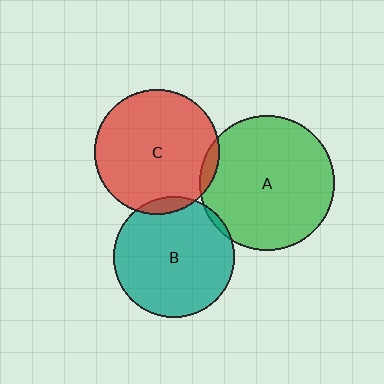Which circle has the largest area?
Circle A (green).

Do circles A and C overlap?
Yes.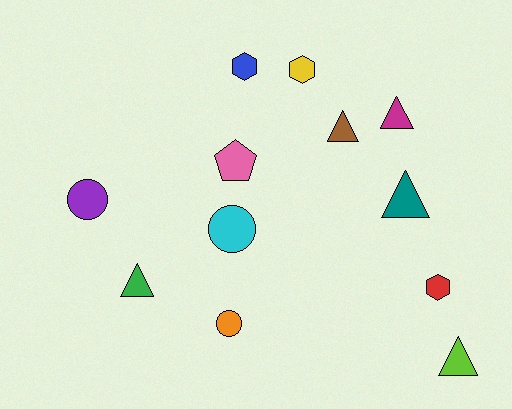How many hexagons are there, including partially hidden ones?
There are 3 hexagons.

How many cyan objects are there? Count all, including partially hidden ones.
There is 1 cyan object.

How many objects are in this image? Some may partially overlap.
There are 12 objects.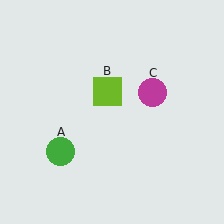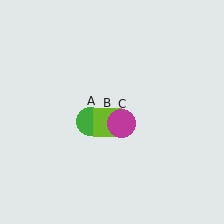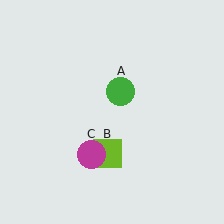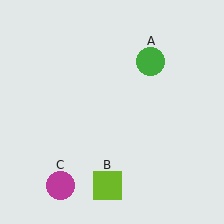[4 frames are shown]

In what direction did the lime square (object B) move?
The lime square (object B) moved down.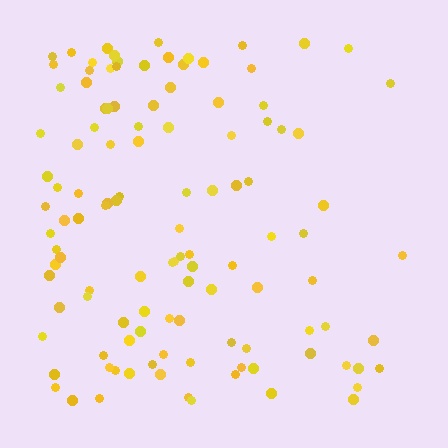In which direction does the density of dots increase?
From right to left, with the left side densest.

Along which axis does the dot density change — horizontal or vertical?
Horizontal.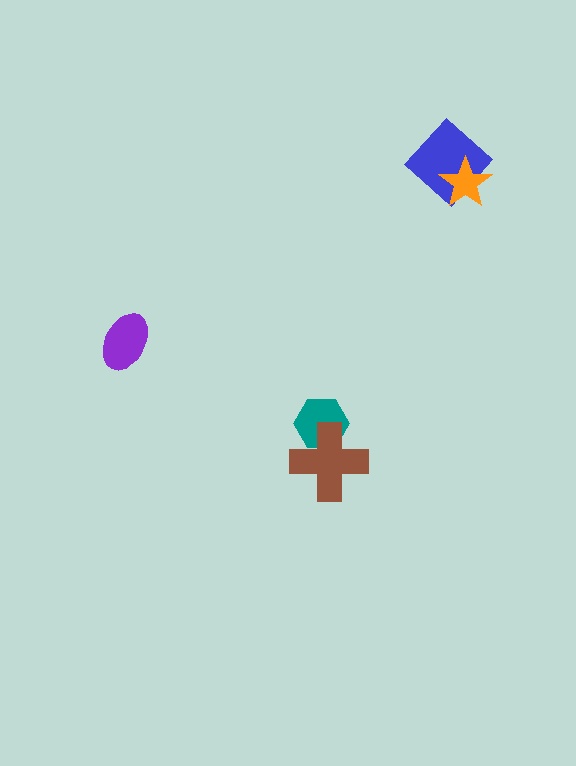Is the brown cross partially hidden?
No, no other shape covers it.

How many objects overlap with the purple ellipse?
0 objects overlap with the purple ellipse.